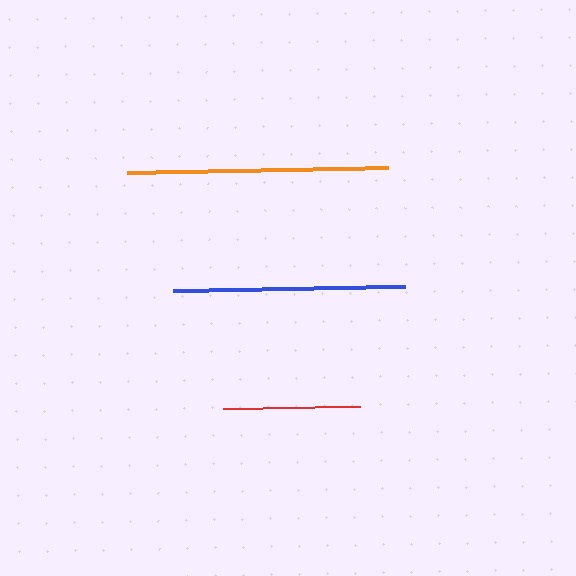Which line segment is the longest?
The orange line is the longest at approximately 261 pixels.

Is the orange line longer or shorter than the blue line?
The orange line is longer than the blue line.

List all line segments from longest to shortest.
From longest to shortest: orange, blue, red.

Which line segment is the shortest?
The red line is the shortest at approximately 137 pixels.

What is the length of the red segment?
The red segment is approximately 137 pixels long.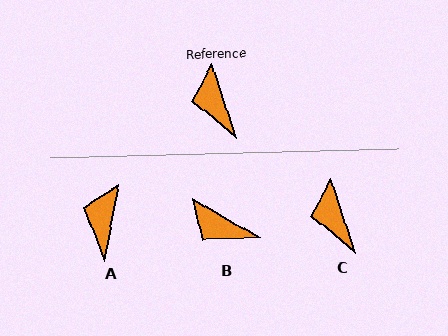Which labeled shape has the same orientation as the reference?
C.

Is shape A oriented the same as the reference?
No, it is off by about 29 degrees.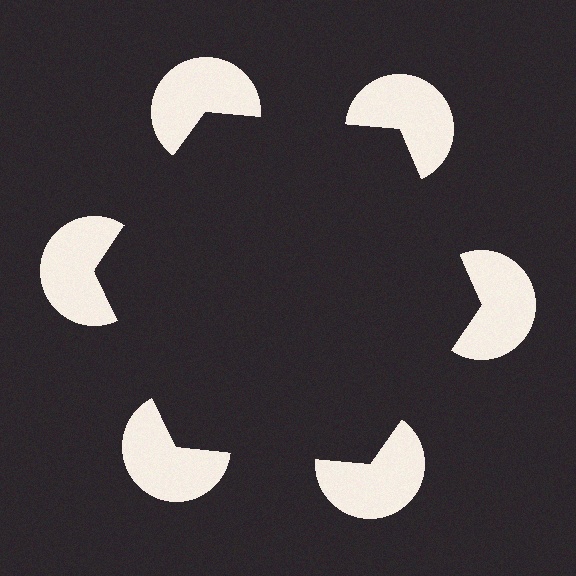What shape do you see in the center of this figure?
An illusory hexagon — its edges are inferred from the aligned wedge cuts in the pac-man discs, not physically drawn.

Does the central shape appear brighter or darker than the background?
It typically appears slightly darker than the background, even though no actual brightness change is drawn.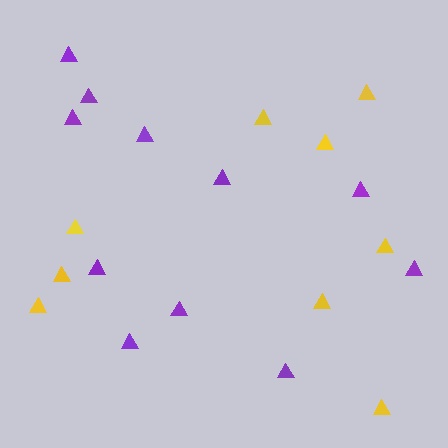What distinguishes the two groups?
There are 2 groups: one group of yellow triangles (9) and one group of purple triangles (11).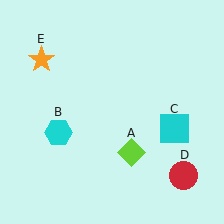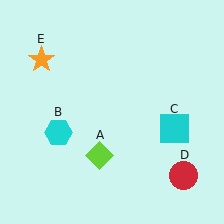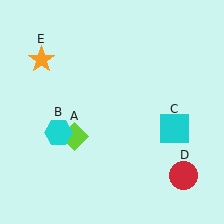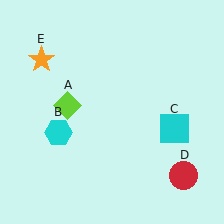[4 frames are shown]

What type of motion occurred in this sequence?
The lime diamond (object A) rotated clockwise around the center of the scene.